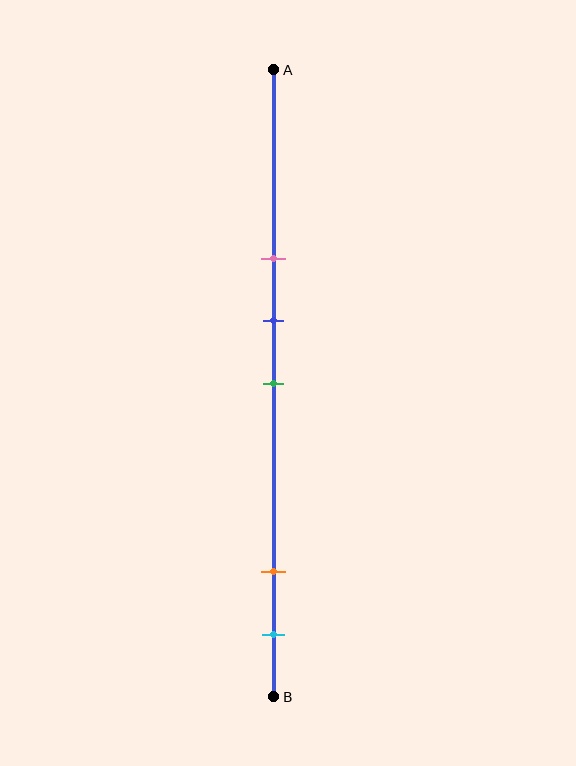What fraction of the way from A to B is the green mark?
The green mark is approximately 50% (0.5) of the way from A to B.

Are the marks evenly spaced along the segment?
No, the marks are not evenly spaced.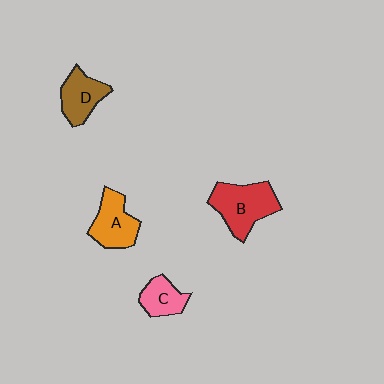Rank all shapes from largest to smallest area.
From largest to smallest: B (red), A (orange), D (brown), C (pink).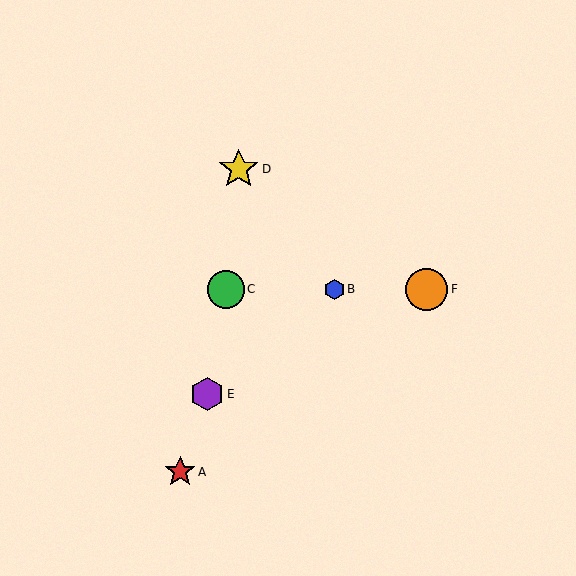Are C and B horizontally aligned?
Yes, both are at y≈289.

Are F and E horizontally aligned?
No, F is at y≈289 and E is at y≈394.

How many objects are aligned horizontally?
3 objects (B, C, F) are aligned horizontally.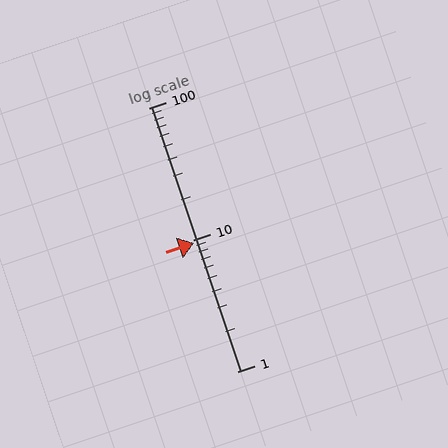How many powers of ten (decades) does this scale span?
The scale spans 2 decades, from 1 to 100.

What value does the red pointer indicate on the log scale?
The pointer indicates approximately 9.4.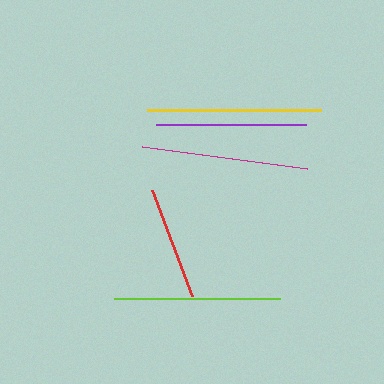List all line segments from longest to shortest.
From longest to shortest: yellow, magenta, lime, purple, red.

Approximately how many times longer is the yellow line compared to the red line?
The yellow line is approximately 1.5 times the length of the red line.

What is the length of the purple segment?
The purple segment is approximately 150 pixels long.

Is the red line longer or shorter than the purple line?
The purple line is longer than the red line.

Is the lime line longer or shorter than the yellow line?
The yellow line is longer than the lime line.